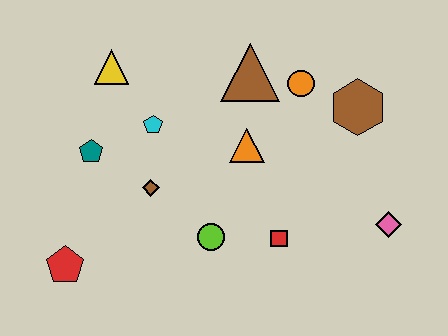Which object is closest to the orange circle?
The brown triangle is closest to the orange circle.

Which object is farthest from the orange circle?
The red pentagon is farthest from the orange circle.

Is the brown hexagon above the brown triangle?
No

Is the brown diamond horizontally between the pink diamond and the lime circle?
No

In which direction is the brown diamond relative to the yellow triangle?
The brown diamond is below the yellow triangle.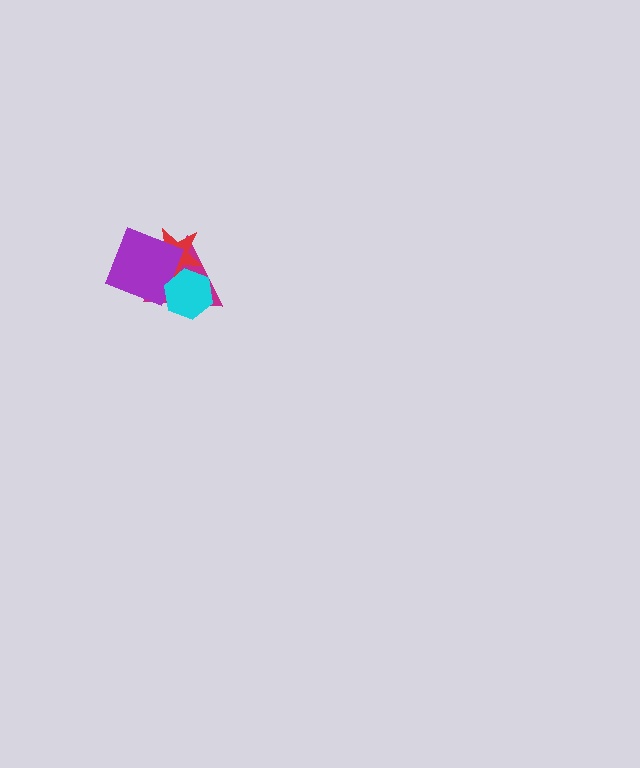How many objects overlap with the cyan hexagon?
3 objects overlap with the cyan hexagon.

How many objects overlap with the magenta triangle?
3 objects overlap with the magenta triangle.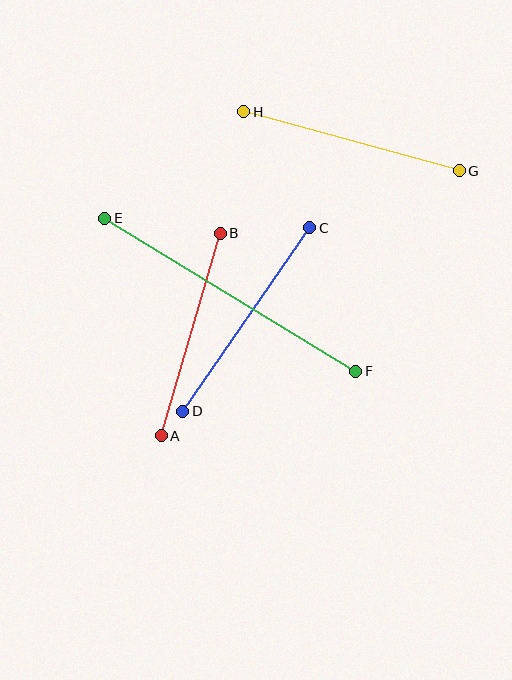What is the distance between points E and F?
The distance is approximately 294 pixels.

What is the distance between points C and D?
The distance is approximately 224 pixels.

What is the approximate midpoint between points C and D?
The midpoint is at approximately (246, 320) pixels.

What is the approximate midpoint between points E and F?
The midpoint is at approximately (230, 295) pixels.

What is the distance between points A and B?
The distance is approximately 211 pixels.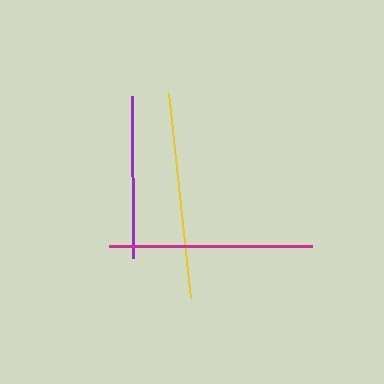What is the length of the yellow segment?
The yellow segment is approximately 206 pixels long.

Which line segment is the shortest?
The purple line is the shortest at approximately 162 pixels.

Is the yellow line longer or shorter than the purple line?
The yellow line is longer than the purple line.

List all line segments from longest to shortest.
From longest to shortest: yellow, magenta, purple.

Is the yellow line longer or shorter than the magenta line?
The yellow line is longer than the magenta line.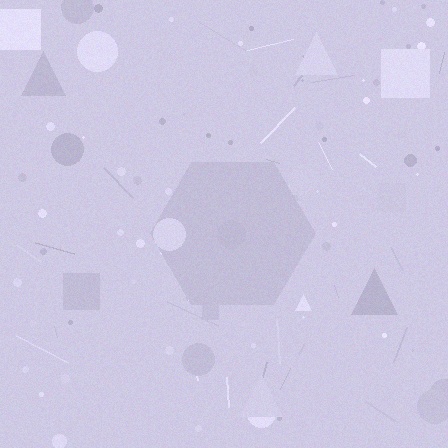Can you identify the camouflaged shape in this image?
The camouflaged shape is a hexagon.